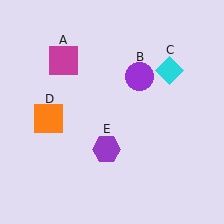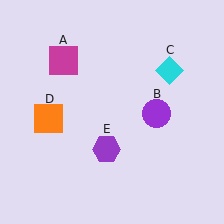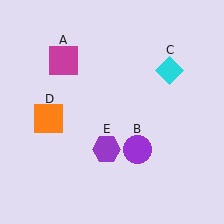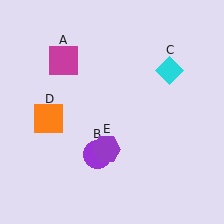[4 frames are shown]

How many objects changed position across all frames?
1 object changed position: purple circle (object B).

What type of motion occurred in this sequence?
The purple circle (object B) rotated clockwise around the center of the scene.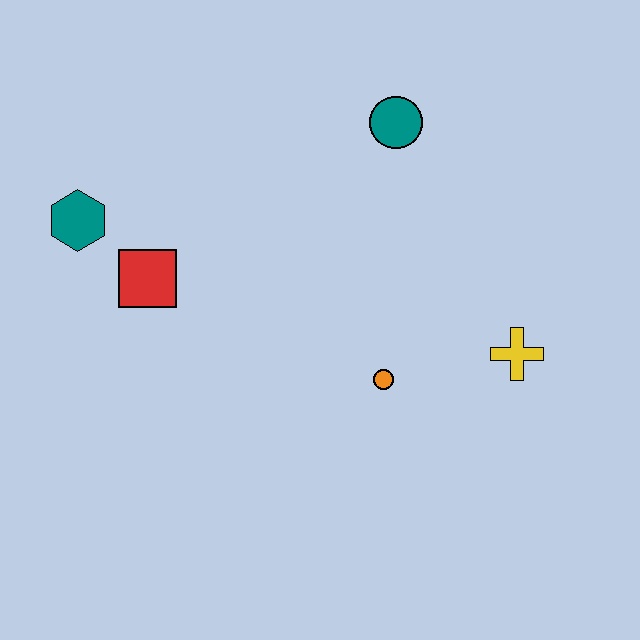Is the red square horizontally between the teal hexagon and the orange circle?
Yes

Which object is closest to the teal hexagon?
The red square is closest to the teal hexagon.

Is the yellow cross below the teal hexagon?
Yes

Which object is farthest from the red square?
The yellow cross is farthest from the red square.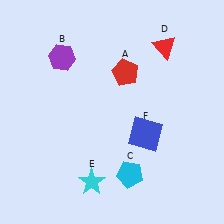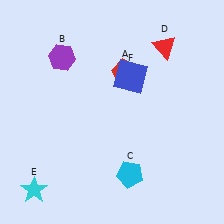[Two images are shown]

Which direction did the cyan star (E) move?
The cyan star (E) moved left.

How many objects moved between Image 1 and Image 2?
2 objects moved between the two images.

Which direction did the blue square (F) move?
The blue square (F) moved up.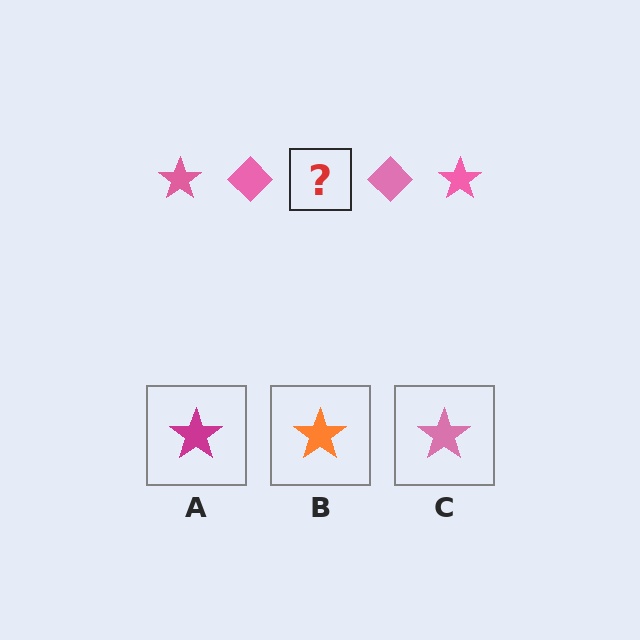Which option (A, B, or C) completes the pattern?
C.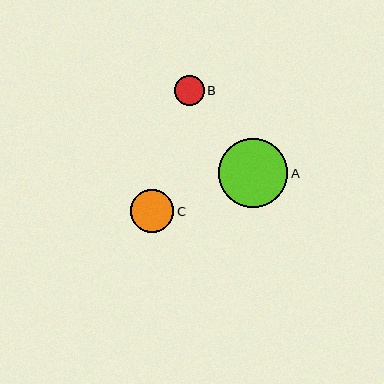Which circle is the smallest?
Circle B is the smallest with a size of approximately 30 pixels.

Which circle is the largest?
Circle A is the largest with a size of approximately 69 pixels.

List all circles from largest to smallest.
From largest to smallest: A, C, B.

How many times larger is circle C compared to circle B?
Circle C is approximately 1.4 times the size of circle B.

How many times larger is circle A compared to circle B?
Circle A is approximately 2.3 times the size of circle B.